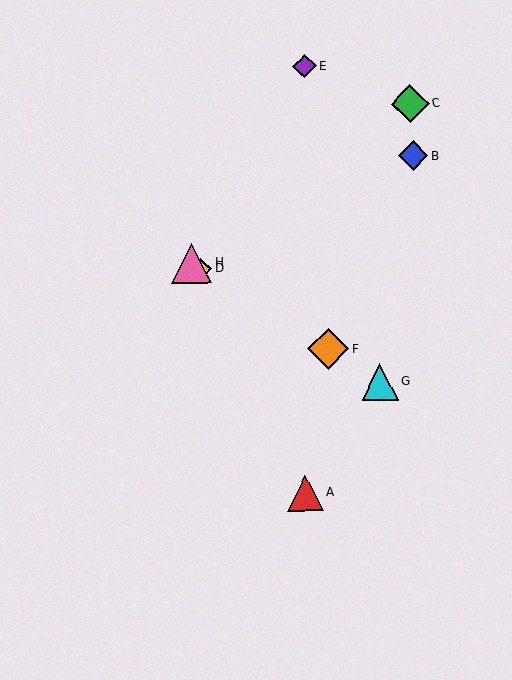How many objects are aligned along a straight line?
4 objects (D, F, G, H) are aligned along a straight line.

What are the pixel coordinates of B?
Object B is at (413, 156).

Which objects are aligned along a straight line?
Objects D, F, G, H are aligned along a straight line.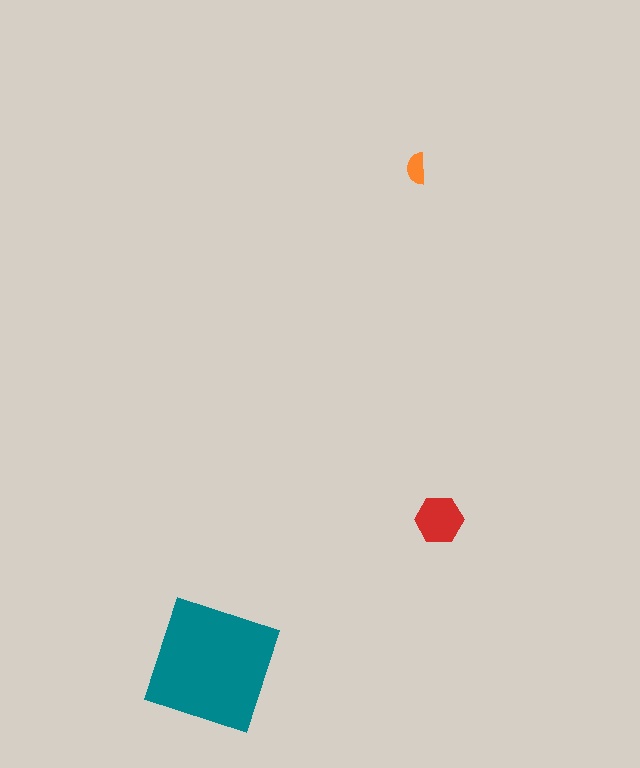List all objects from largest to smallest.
The teal square, the red hexagon, the orange semicircle.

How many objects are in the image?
There are 3 objects in the image.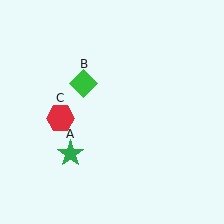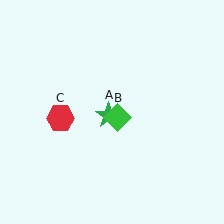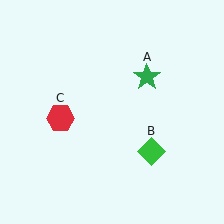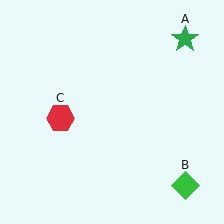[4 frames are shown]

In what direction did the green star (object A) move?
The green star (object A) moved up and to the right.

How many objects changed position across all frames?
2 objects changed position: green star (object A), green diamond (object B).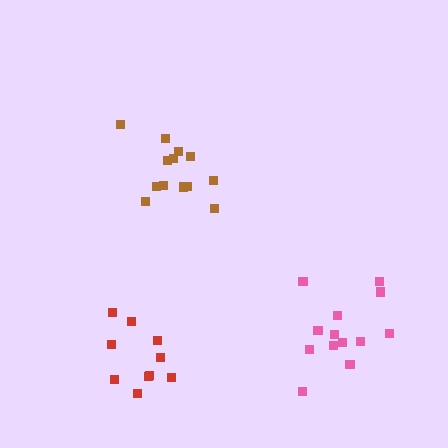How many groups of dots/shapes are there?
There are 3 groups.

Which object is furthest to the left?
The red cluster is leftmost.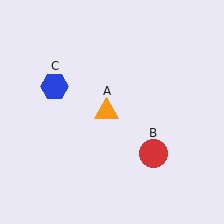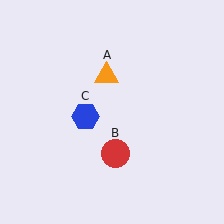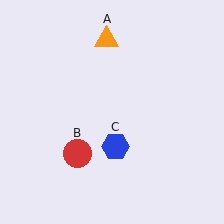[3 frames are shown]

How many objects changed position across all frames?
3 objects changed position: orange triangle (object A), red circle (object B), blue hexagon (object C).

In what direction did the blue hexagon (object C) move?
The blue hexagon (object C) moved down and to the right.